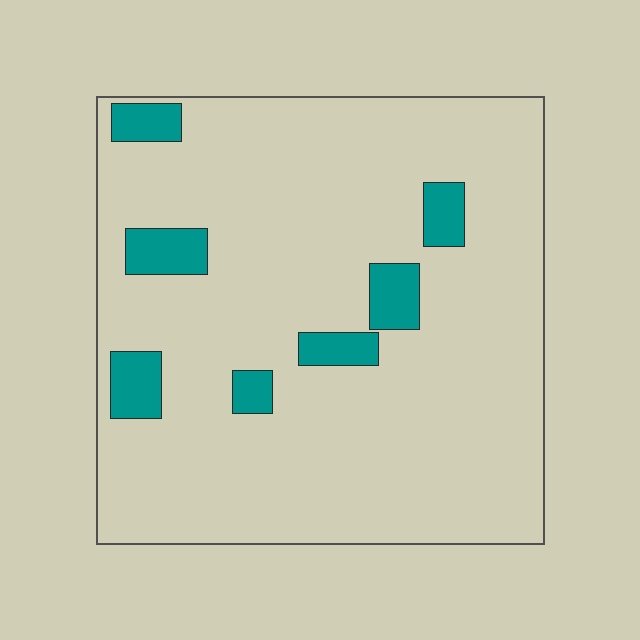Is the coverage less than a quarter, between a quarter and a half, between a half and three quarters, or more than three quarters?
Less than a quarter.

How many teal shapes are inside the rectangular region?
7.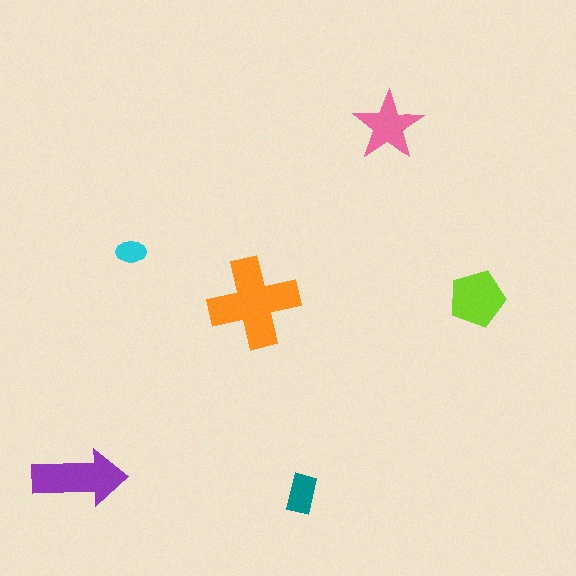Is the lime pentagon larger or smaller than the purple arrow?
Smaller.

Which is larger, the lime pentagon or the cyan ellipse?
The lime pentagon.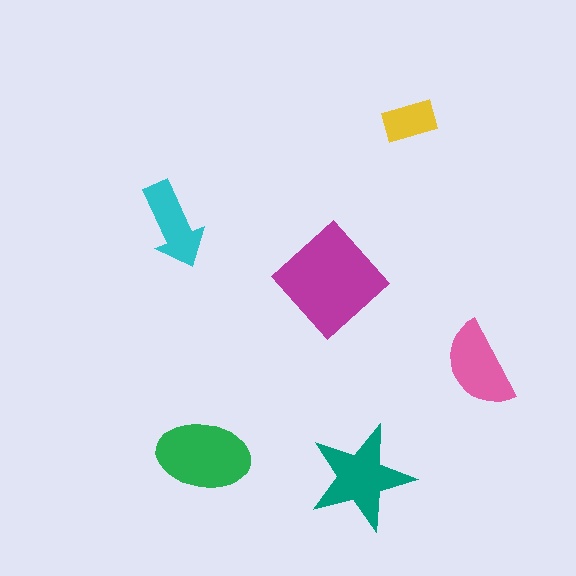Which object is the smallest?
The yellow rectangle.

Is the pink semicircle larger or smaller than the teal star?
Smaller.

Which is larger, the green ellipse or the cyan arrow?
The green ellipse.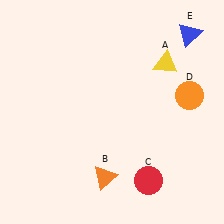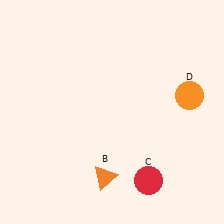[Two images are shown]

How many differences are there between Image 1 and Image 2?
There are 2 differences between the two images.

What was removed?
The yellow triangle (A), the blue triangle (E) were removed in Image 2.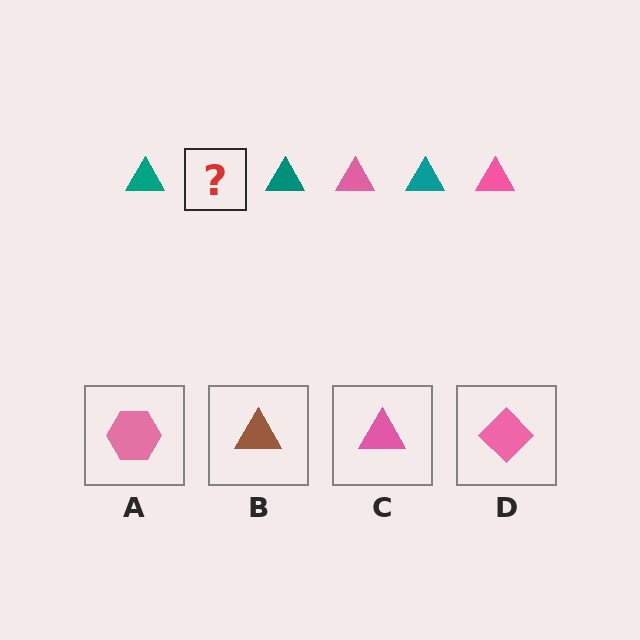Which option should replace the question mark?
Option C.